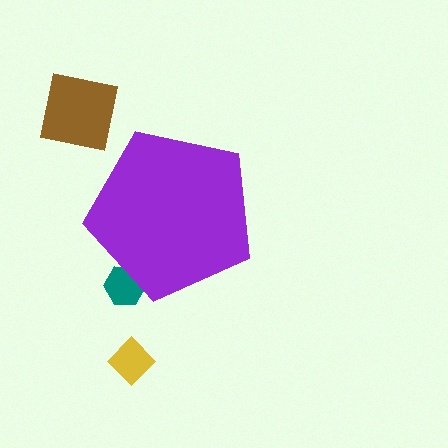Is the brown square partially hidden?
No, the brown square is fully visible.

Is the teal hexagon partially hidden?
Yes, the teal hexagon is partially hidden behind the purple pentagon.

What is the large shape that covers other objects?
A purple pentagon.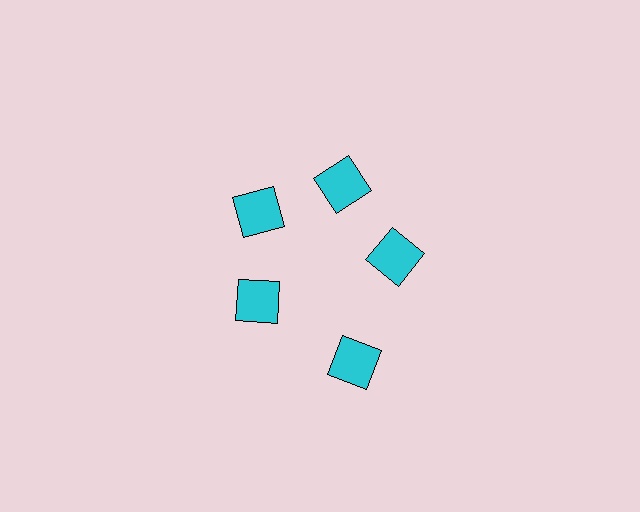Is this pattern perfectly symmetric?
No. The 5 cyan squares are arranged in a ring, but one element near the 5 o'clock position is pushed outward from the center, breaking the 5-fold rotational symmetry.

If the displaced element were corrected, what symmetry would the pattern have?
It would have 5-fold rotational symmetry — the pattern would map onto itself every 72 degrees.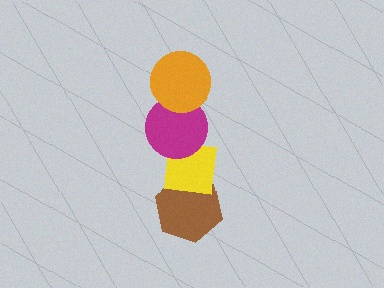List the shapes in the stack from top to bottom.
From top to bottom: the orange circle, the magenta circle, the yellow square, the brown hexagon.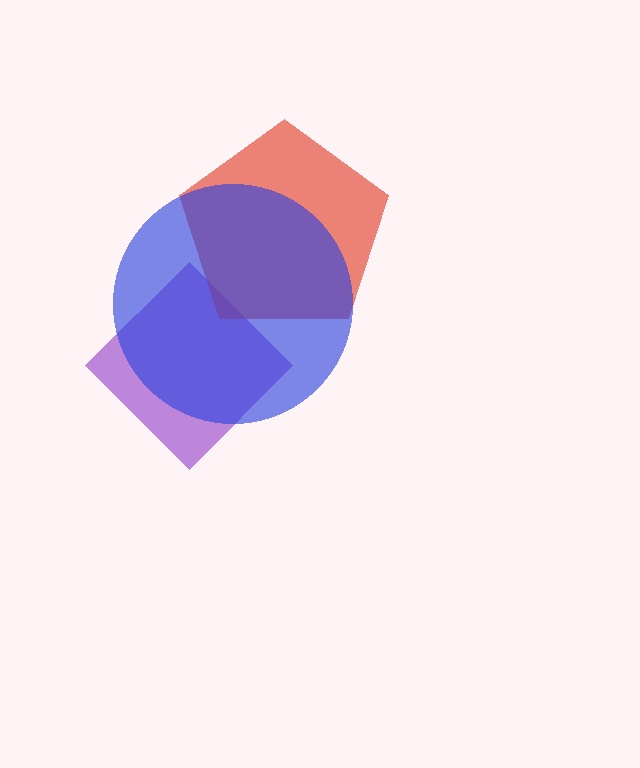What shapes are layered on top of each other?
The layered shapes are: a purple diamond, a red pentagon, a blue circle.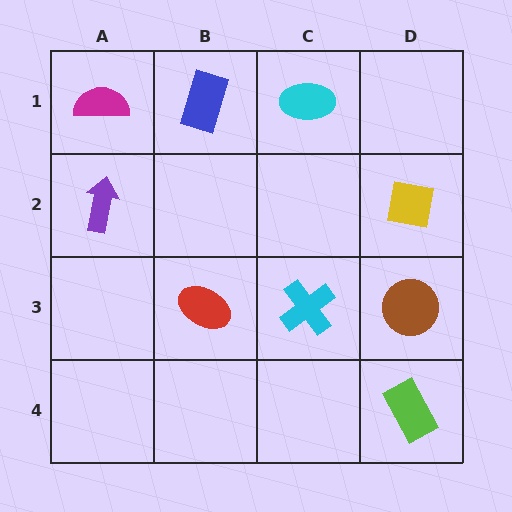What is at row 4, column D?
A lime rectangle.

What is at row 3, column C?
A cyan cross.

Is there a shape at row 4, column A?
No, that cell is empty.